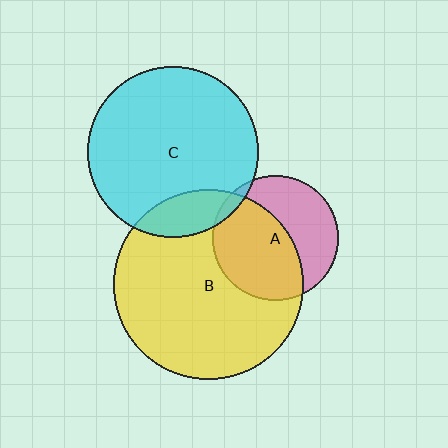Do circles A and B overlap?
Yes.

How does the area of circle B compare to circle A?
Approximately 2.3 times.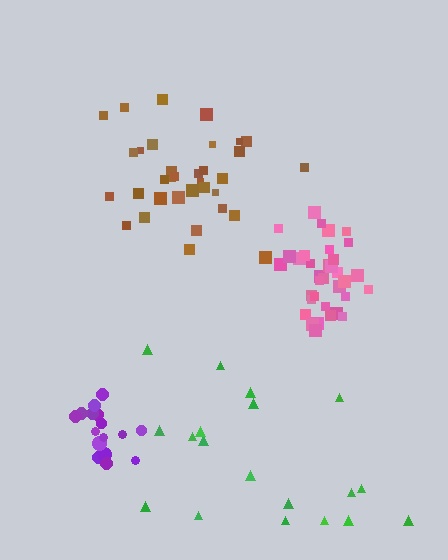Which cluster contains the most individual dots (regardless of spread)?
Pink (35).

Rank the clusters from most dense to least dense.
pink, purple, brown, green.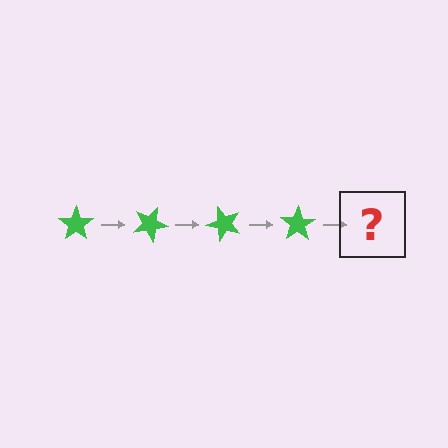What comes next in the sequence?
The next element should be a green star rotated 100 degrees.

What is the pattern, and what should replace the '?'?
The pattern is that the star rotates 25 degrees each step. The '?' should be a green star rotated 100 degrees.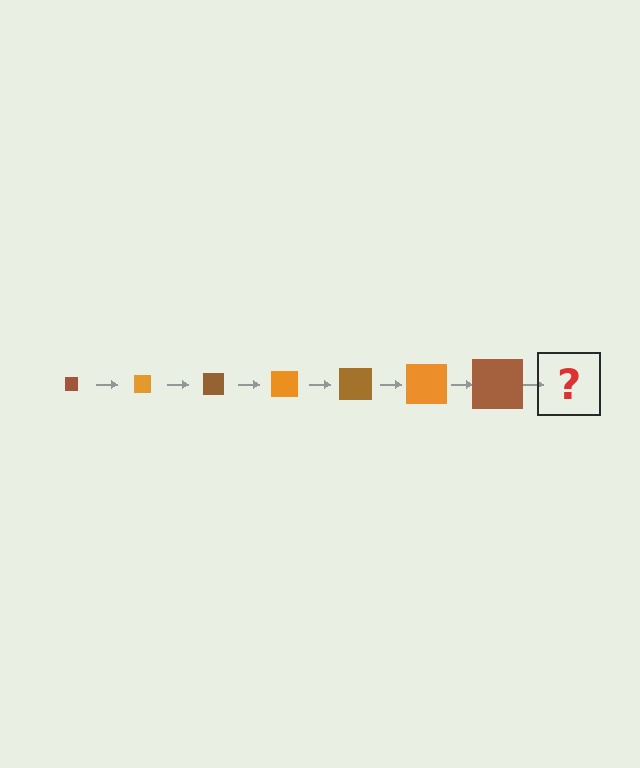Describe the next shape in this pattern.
It should be an orange square, larger than the previous one.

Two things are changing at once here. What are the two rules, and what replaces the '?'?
The two rules are that the square grows larger each step and the color cycles through brown and orange. The '?' should be an orange square, larger than the previous one.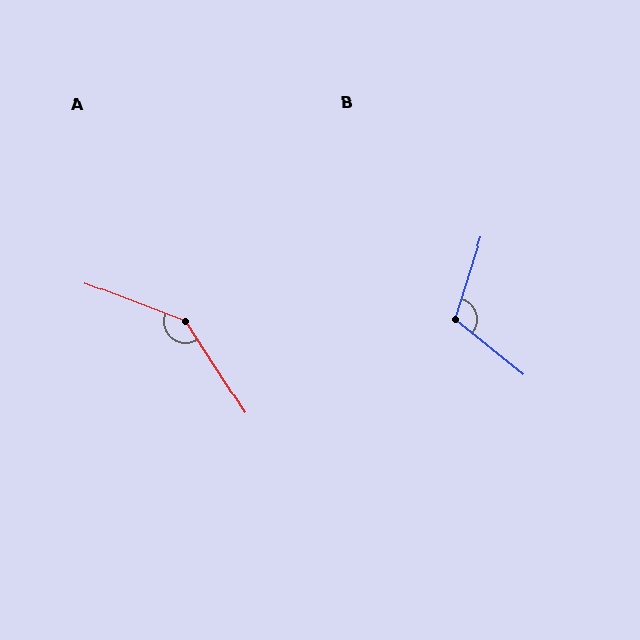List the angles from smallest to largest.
B (111°), A (144°).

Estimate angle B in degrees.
Approximately 111 degrees.